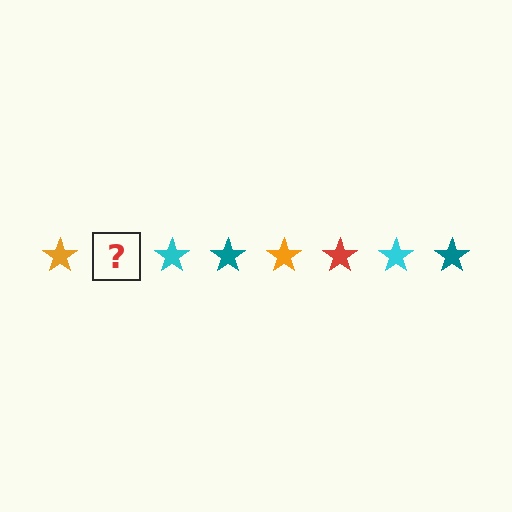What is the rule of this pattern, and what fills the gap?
The rule is that the pattern cycles through orange, red, cyan, teal stars. The gap should be filled with a red star.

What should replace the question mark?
The question mark should be replaced with a red star.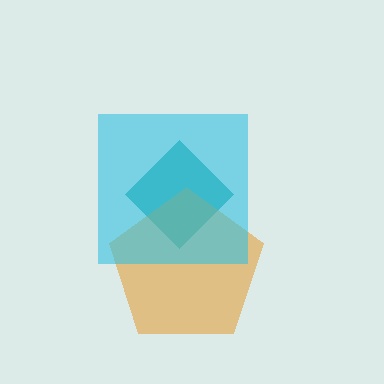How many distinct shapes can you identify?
There are 3 distinct shapes: a teal diamond, an orange pentagon, a cyan square.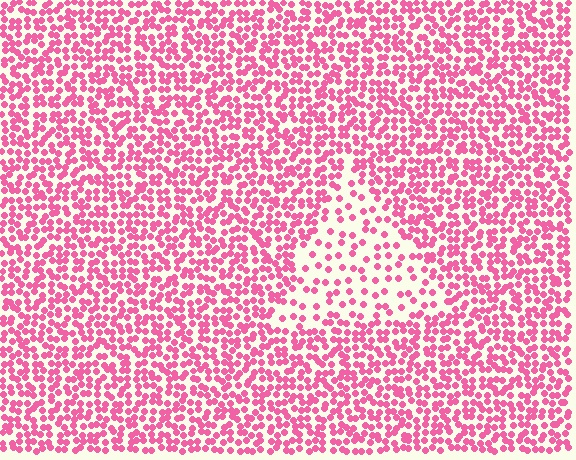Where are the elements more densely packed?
The elements are more densely packed outside the triangle boundary.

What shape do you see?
I see a triangle.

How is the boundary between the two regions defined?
The boundary is defined by a change in element density (approximately 2.3x ratio). All elements are the same color, size, and shape.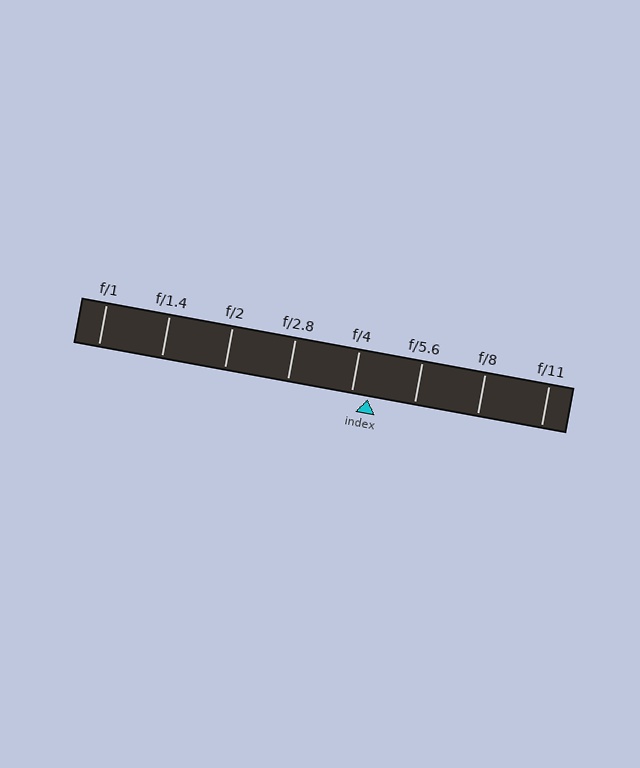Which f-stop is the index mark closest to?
The index mark is closest to f/4.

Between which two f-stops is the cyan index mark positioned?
The index mark is between f/4 and f/5.6.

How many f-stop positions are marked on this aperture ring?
There are 8 f-stop positions marked.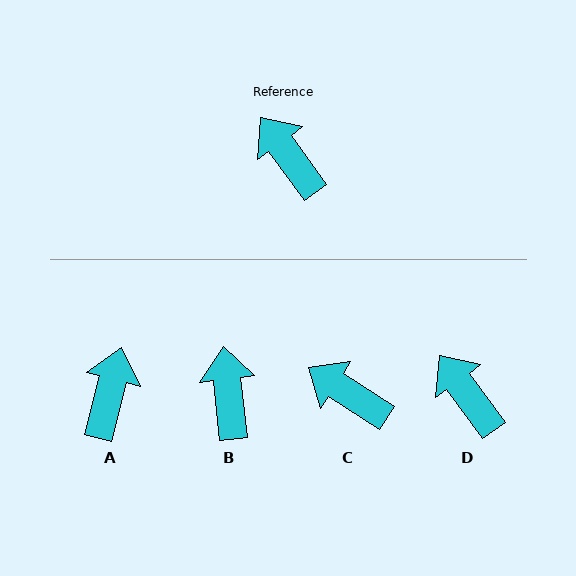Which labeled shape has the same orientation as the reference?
D.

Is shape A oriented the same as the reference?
No, it is off by about 51 degrees.